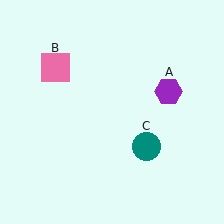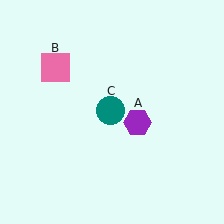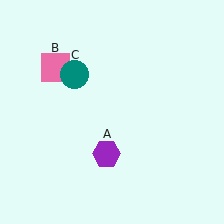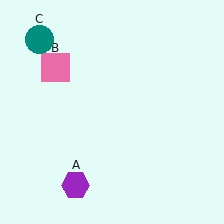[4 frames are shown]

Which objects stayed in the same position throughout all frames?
Pink square (object B) remained stationary.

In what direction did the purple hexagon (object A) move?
The purple hexagon (object A) moved down and to the left.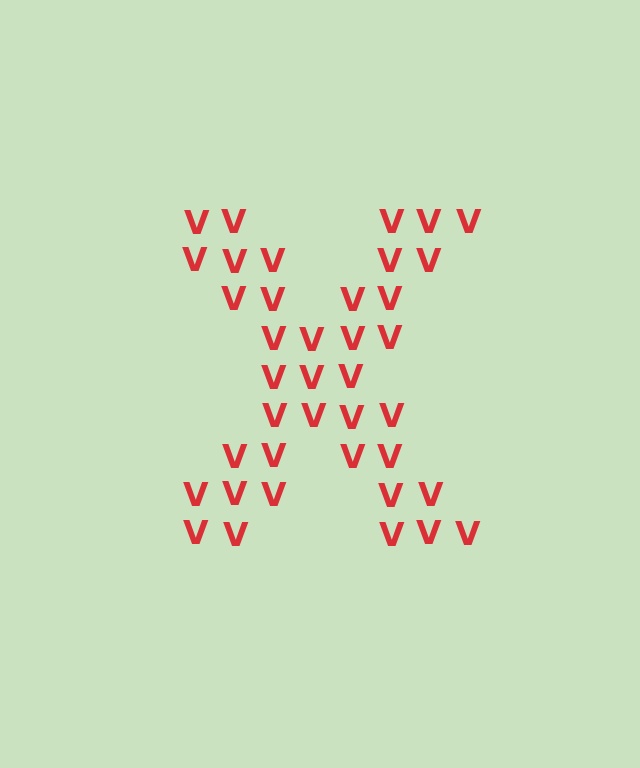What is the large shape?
The large shape is the letter X.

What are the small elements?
The small elements are letter V's.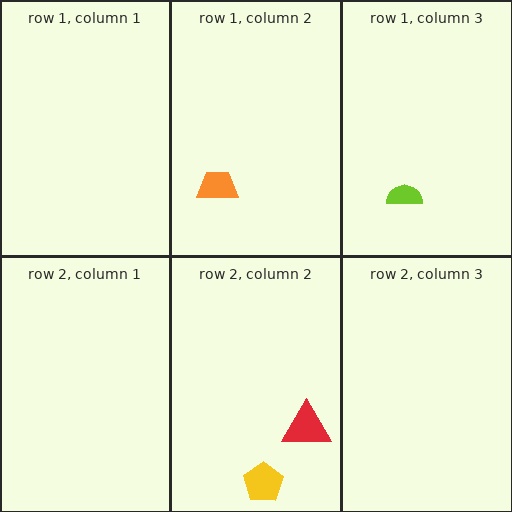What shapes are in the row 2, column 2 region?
The yellow pentagon, the red triangle.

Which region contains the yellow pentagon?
The row 2, column 2 region.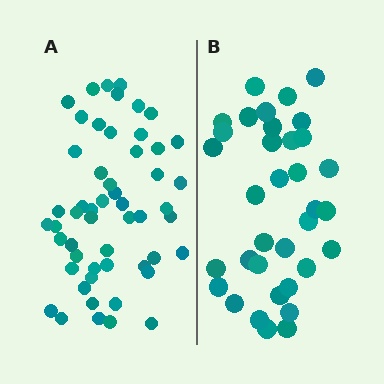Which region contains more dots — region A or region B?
Region A (the left region) has more dots.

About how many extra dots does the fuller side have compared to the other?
Region A has approximately 20 more dots than region B.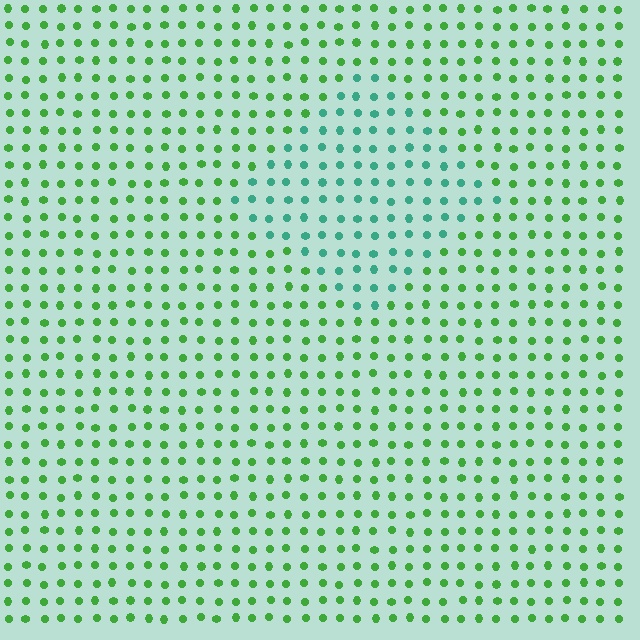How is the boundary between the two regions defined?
The boundary is defined purely by a slight shift in hue (about 45 degrees). Spacing, size, and orientation are identical on both sides.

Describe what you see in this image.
The image is filled with small green elements in a uniform arrangement. A diamond-shaped region is visible where the elements are tinted to a slightly different hue, forming a subtle color boundary.